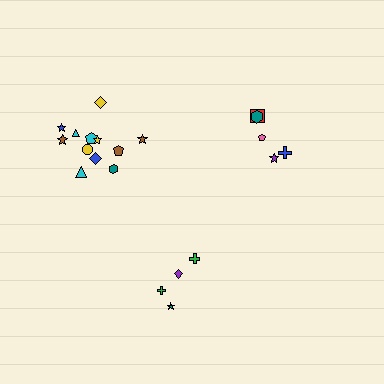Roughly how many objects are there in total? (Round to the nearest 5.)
Roughly 20 objects in total.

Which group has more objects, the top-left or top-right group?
The top-left group.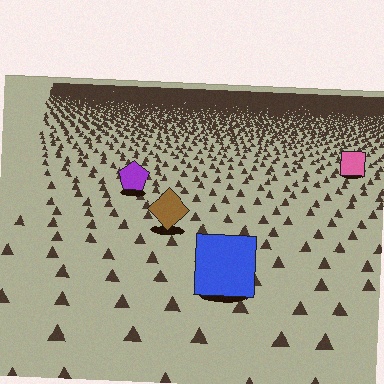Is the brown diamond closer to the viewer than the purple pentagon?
Yes. The brown diamond is closer — you can tell from the texture gradient: the ground texture is coarser near it.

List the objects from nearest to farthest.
From nearest to farthest: the blue square, the brown diamond, the purple pentagon, the pink square.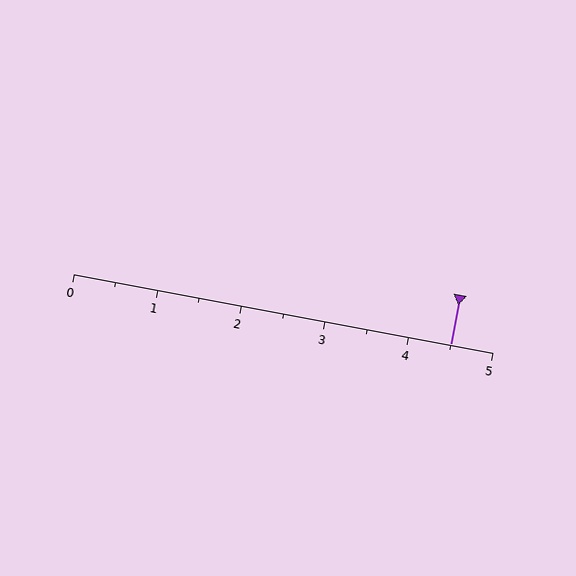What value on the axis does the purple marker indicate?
The marker indicates approximately 4.5.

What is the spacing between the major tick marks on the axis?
The major ticks are spaced 1 apart.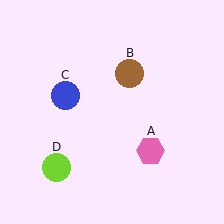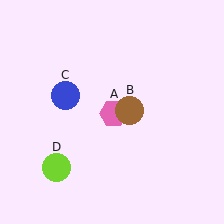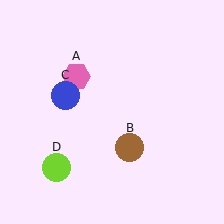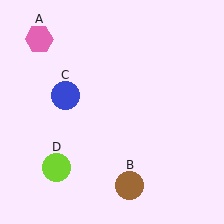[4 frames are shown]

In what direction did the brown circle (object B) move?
The brown circle (object B) moved down.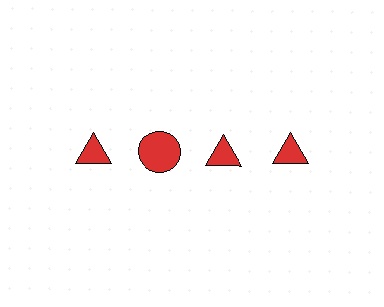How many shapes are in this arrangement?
There are 4 shapes arranged in a grid pattern.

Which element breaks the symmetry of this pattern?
The red circle in the top row, second from left column breaks the symmetry. All other shapes are red triangles.